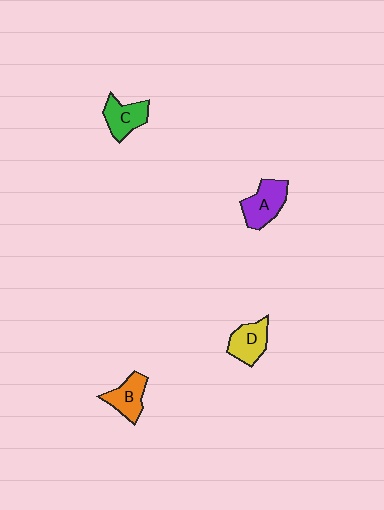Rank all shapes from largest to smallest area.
From largest to smallest: A (purple), D (yellow), C (green), B (orange).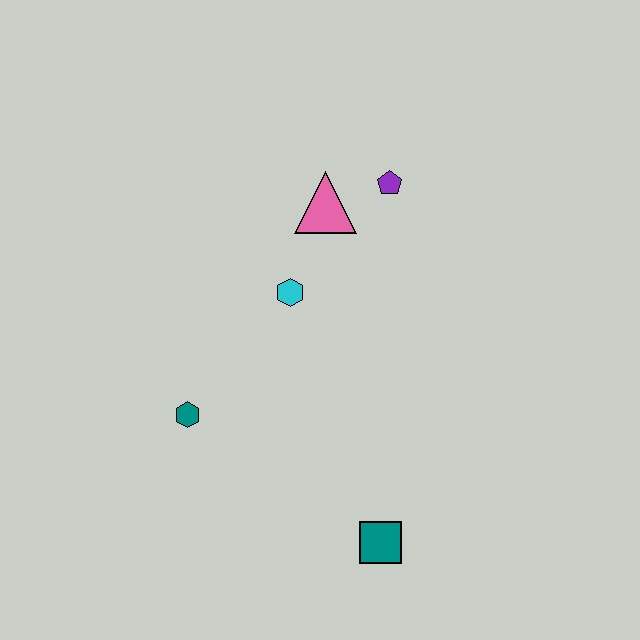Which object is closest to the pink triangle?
The purple pentagon is closest to the pink triangle.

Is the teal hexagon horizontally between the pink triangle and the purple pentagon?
No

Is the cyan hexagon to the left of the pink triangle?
Yes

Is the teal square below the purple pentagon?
Yes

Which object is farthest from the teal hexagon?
The purple pentagon is farthest from the teal hexagon.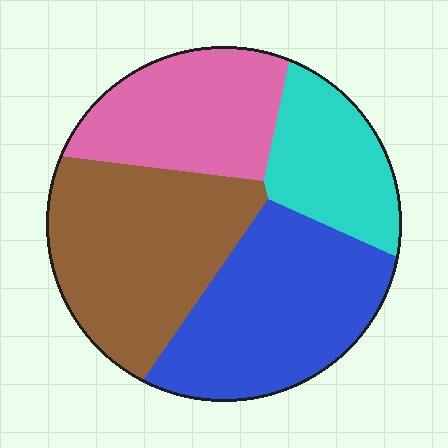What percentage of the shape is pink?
Pink takes up less than a quarter of the shape.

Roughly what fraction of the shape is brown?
Brown takes up about one third (1/3) of the shape.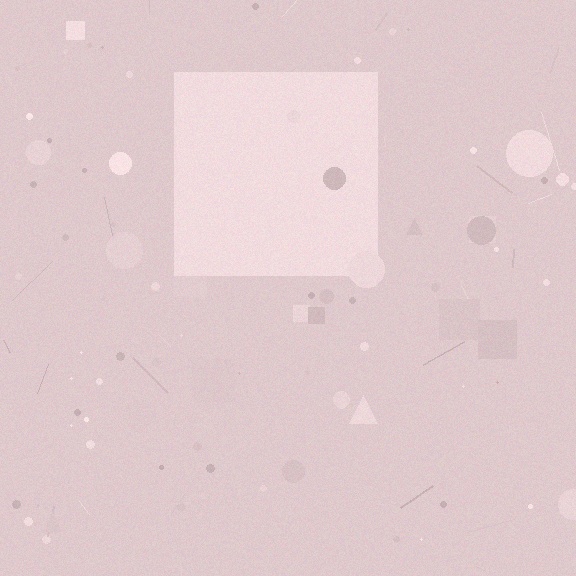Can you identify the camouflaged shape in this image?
The camouflaged shape is a square.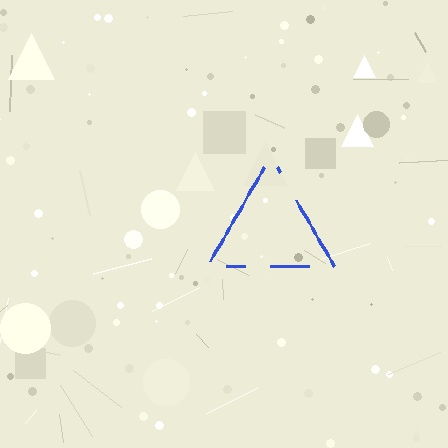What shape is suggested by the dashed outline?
The dashed outline suggests a triangle.